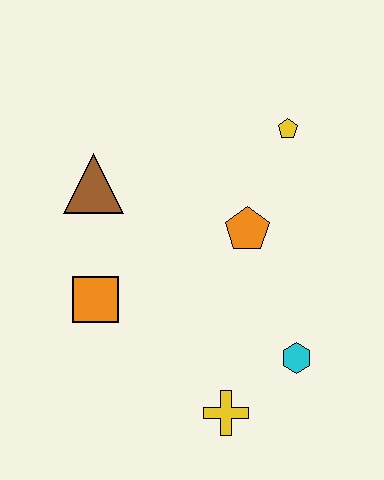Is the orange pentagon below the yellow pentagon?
Yes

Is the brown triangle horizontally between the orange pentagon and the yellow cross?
No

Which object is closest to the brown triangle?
The orange square is closest to the brown triangle.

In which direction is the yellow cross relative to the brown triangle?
The yellow cross is below the brown triangle.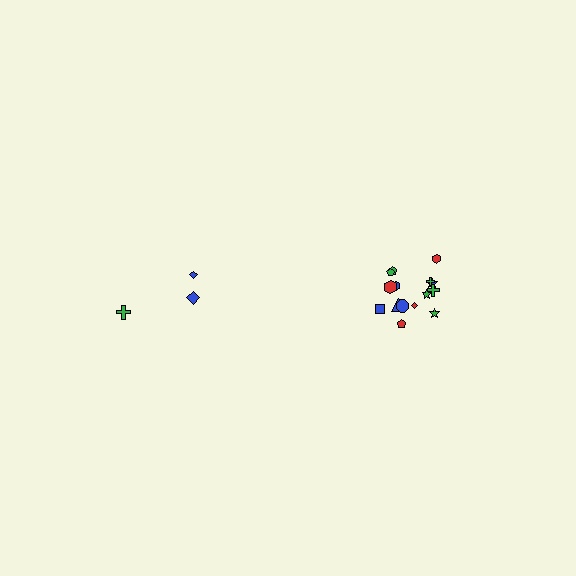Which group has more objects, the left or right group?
The right group.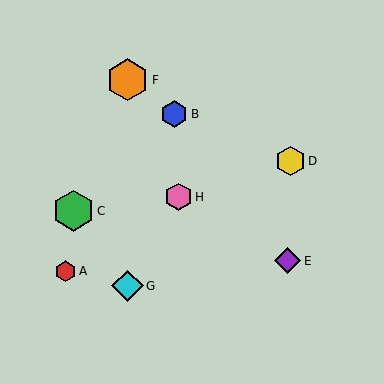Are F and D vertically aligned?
No, F is at x≈128 and D is at x≈291.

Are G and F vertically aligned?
Yes, both are at x≈128.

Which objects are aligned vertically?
Objects F, G are aligned vertically.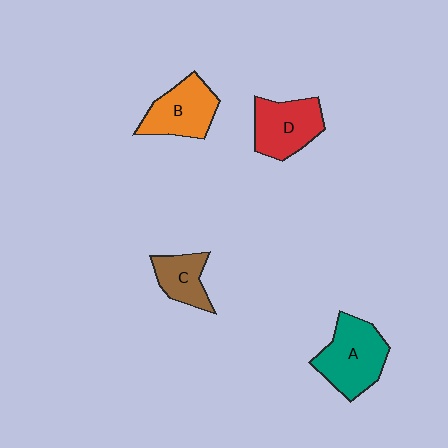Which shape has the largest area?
Shape A (teal).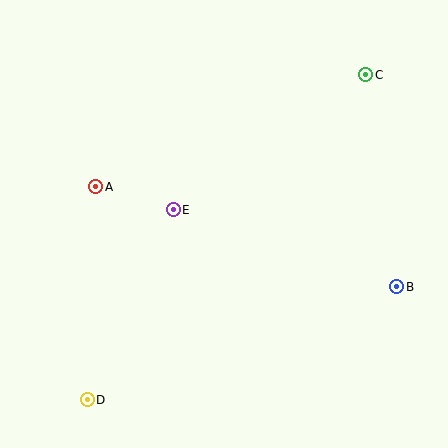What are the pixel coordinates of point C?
Point C is at (366, 75).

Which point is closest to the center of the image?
Point E at (173, 210) is closest to the center.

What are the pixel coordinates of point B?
Point B is at (397, 287).